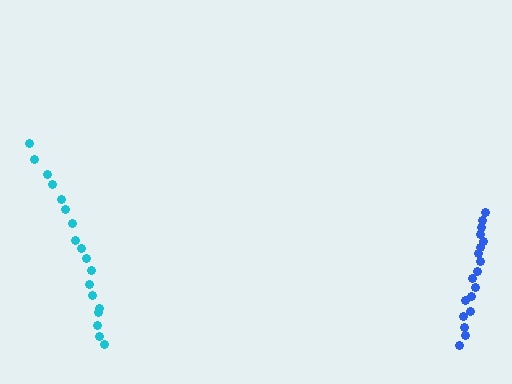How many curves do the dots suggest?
There are 2 distinct paths.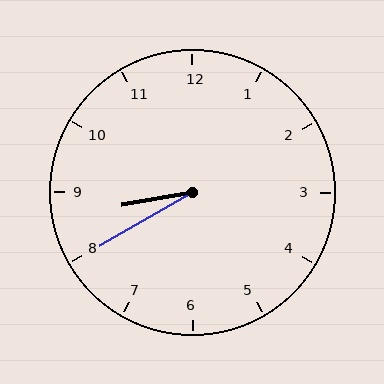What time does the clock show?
8:40.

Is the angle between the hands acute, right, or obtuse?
It is acute.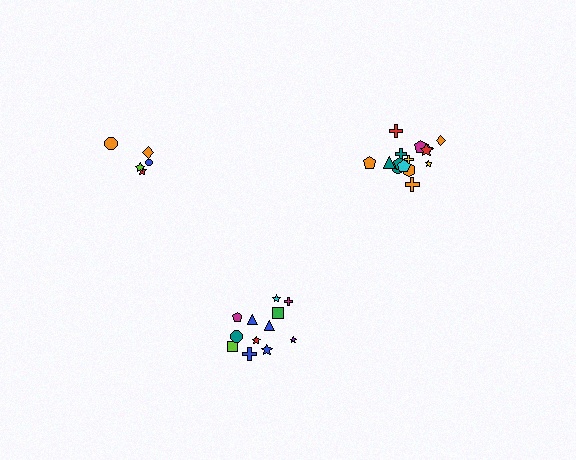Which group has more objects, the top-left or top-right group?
The top-right group.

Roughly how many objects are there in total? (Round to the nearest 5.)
Roughly 30 objects in total.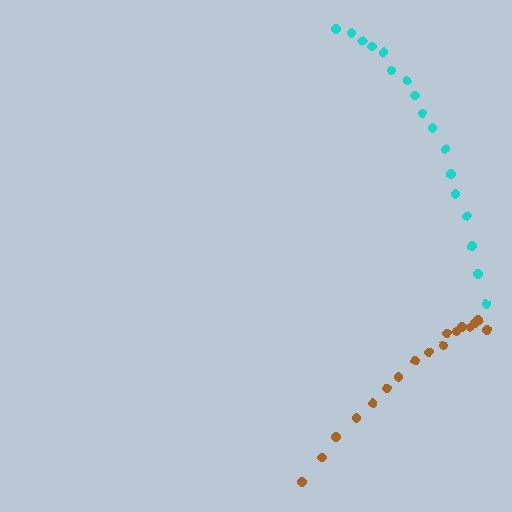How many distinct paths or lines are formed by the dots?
There are 2 distinct paths.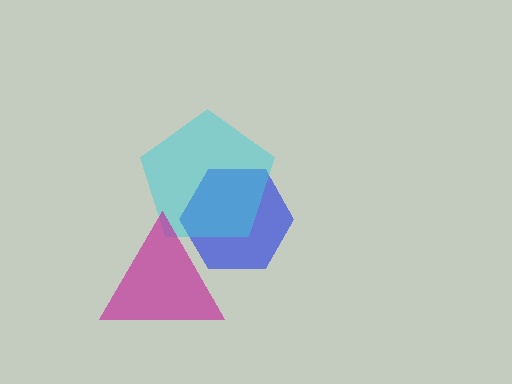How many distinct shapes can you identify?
There are 3 distinct shapes: a blue hexagon, a cyan pentagon, a magenta triangle.